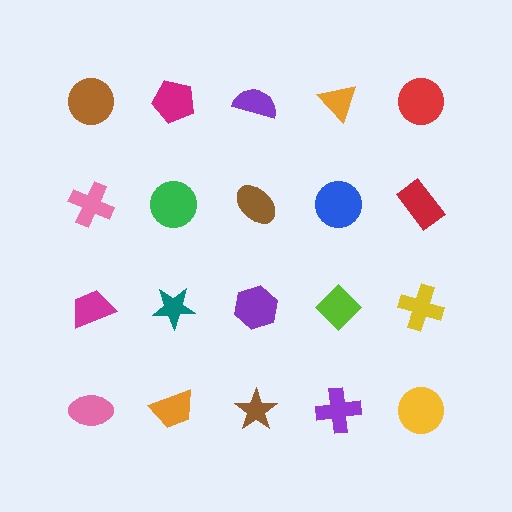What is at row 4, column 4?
A purple cross.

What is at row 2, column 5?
A red rectangle.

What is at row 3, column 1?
A magenta trapezoid.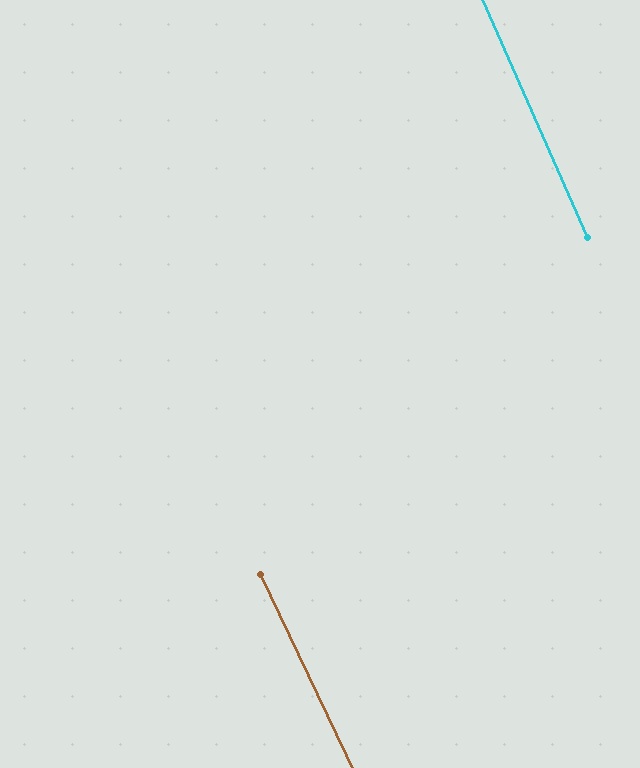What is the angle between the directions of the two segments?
Approximately 2 degrees.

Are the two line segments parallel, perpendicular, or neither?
Parallel — their directions differ by only 1.8°.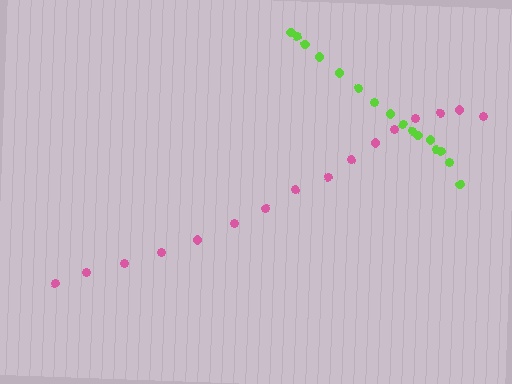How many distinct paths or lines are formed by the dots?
There are 2 distinct paths.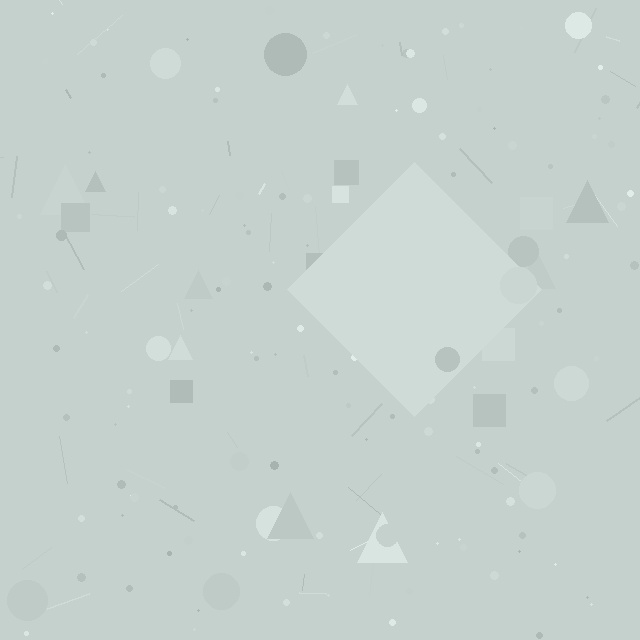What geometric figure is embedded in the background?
A diamond is embedded in the background.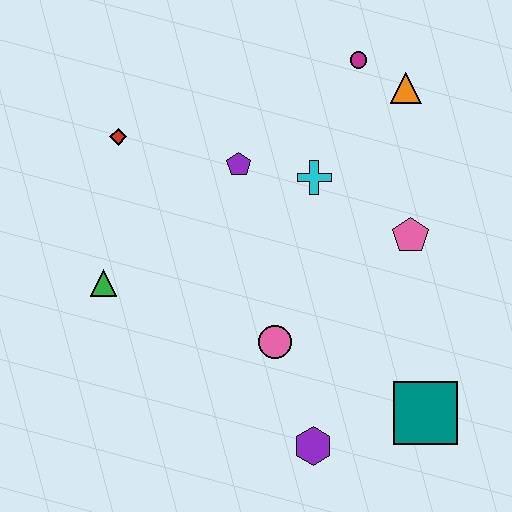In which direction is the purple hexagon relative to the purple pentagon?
The purple hexagon is below the purple pentagon.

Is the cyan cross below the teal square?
No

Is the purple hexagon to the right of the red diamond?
Yes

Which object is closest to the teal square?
The purple hexagon is closest to the teal square.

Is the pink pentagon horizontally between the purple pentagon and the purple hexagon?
No